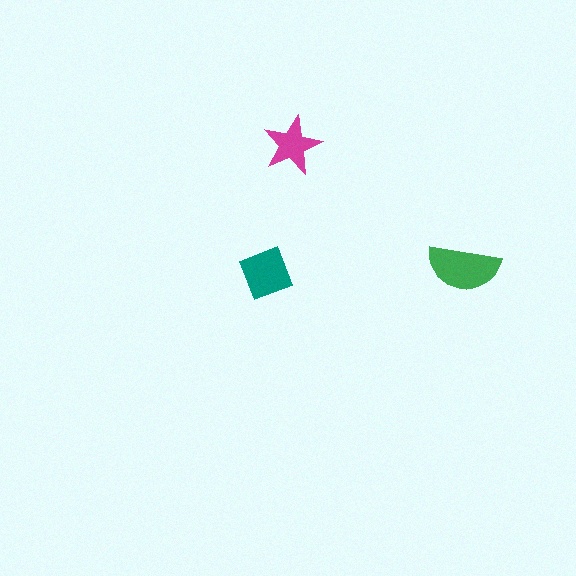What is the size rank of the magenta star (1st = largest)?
3rd.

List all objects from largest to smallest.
The green semicircle, the teal diamond, the magenta star.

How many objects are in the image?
There are 3 objects in the image.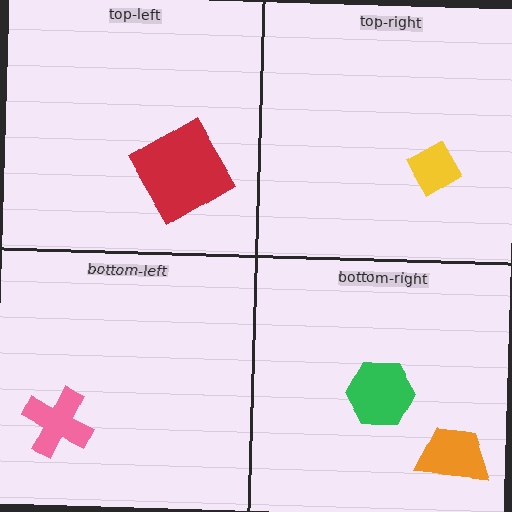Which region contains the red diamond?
The top-left region.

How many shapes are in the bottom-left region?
1.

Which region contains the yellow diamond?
The top-right region.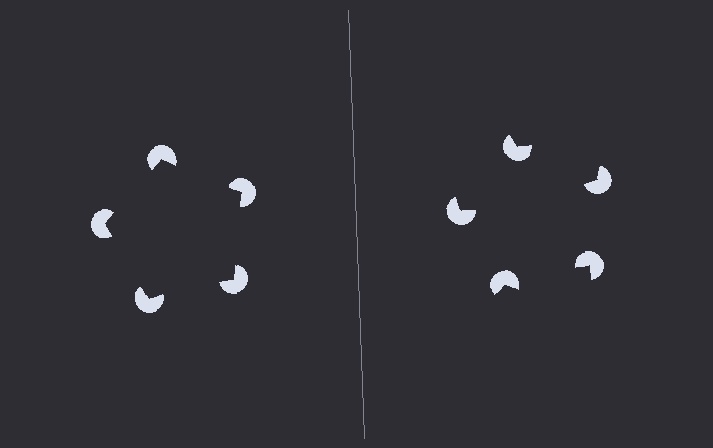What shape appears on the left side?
An illusory pentagon.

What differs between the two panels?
The pac-man discs are positioned identically on both sides; only the wedge orientations differ. On the left they align to a pentagon; on the right they are misaligned.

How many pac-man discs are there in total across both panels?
10 — 5 on each side.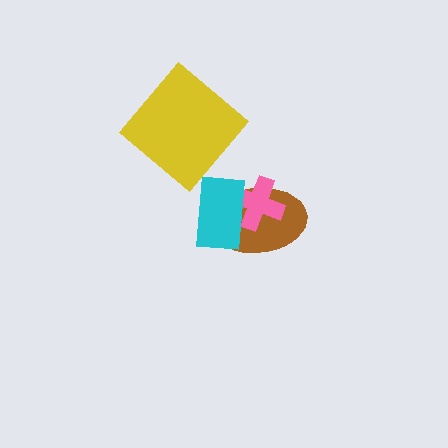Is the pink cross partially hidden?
Yes, it is partially covered by another shape.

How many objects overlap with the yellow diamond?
0 objects overlap with the yellow diamond.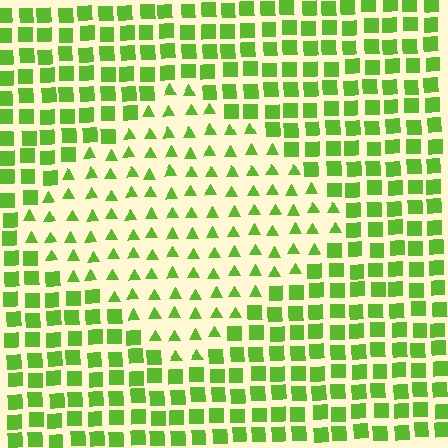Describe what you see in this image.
The image is filled with small lime elements arranged in a uniform grid. A diamond-shaped region contains triangles, while the surrounding area contains squares. The boundary is defined purely by the change in element shape.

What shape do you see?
I see a diamond.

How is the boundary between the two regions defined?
The boundary is defined by a change in element shape: triangles inside vs. squares outside. All elements share the same color and spacing.